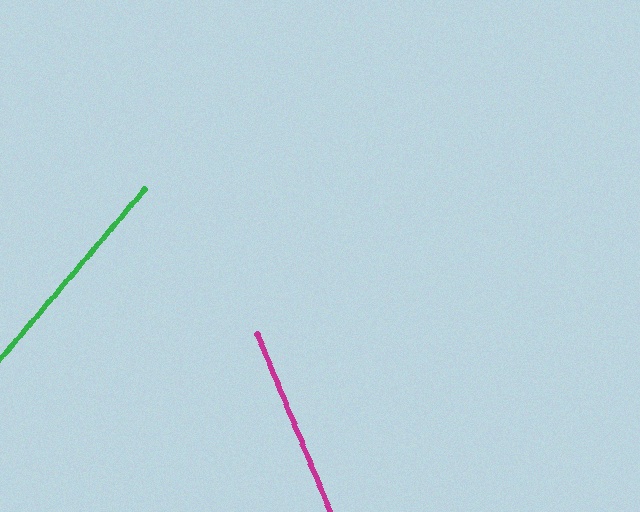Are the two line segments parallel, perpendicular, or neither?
Neither parallel nor perpendicular — they differ by about 63°.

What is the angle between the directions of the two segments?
Approximately 63 degrees.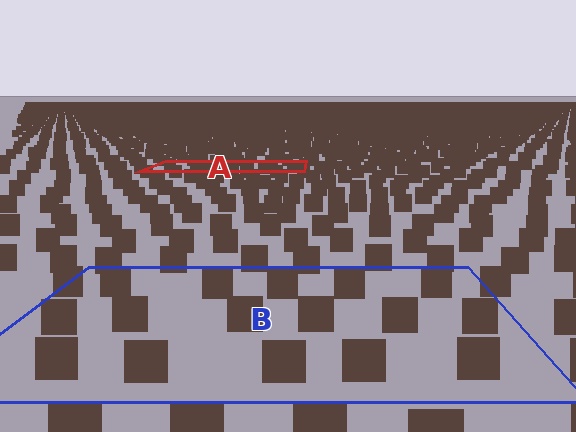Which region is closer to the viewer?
Region B is closer. The texture elements there are larger and more spread out.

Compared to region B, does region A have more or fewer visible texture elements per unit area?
Region A has more texture elements per unit area — they are packed more densely because it is farther away.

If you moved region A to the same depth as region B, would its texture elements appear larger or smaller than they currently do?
They would appear larger. At a closer depth, the same texture elements are projected at a bigger on-screen size.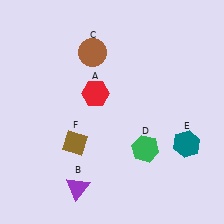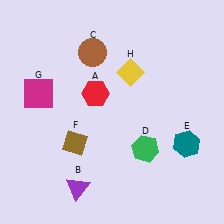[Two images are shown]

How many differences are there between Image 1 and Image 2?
There are 2 differences between the two images.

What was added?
A magenta square (G), a yellow diamond (H) were added in Image 2.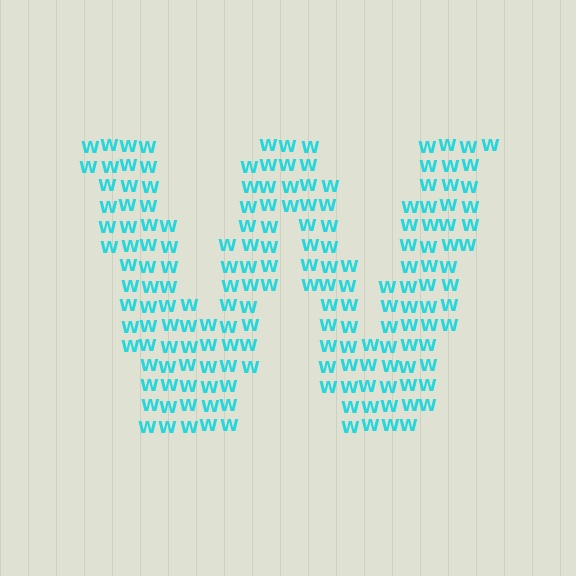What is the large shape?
The large shape is the letter W.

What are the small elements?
The small elements are letter W's.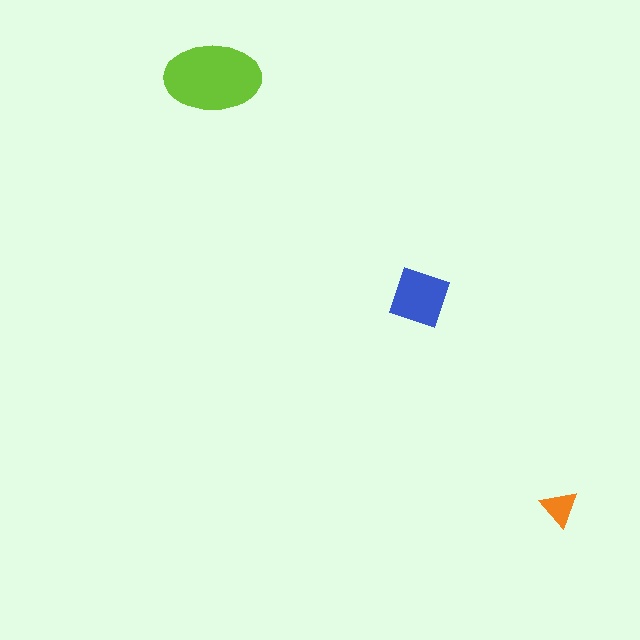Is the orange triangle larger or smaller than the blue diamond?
Smaller.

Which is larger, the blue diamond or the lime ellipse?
The lime ellipse.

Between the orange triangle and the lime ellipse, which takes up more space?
The lime ellipse.